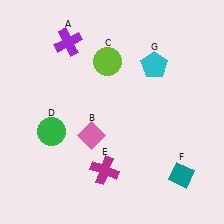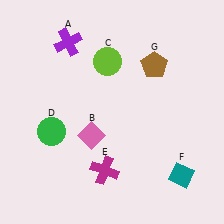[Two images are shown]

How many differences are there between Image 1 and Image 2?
There is 1 difference between the two images.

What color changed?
The pentagon (G) changed from cyan in Image 1 to brown in Image 2.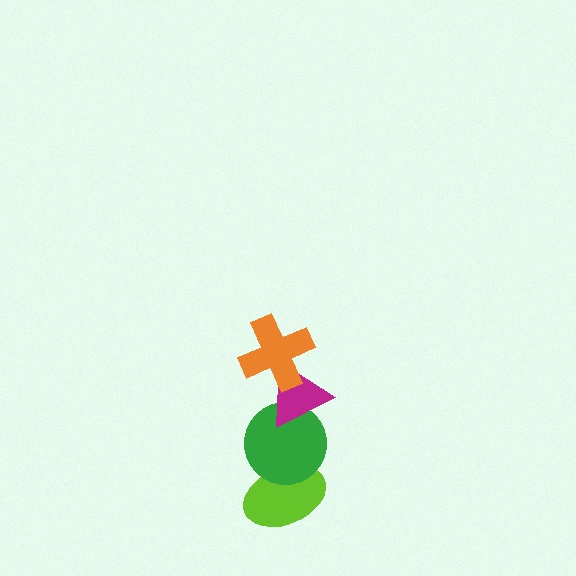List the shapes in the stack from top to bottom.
From top to bottom: the orange cross, the magenta triangle, the green circle, the lime ellipse.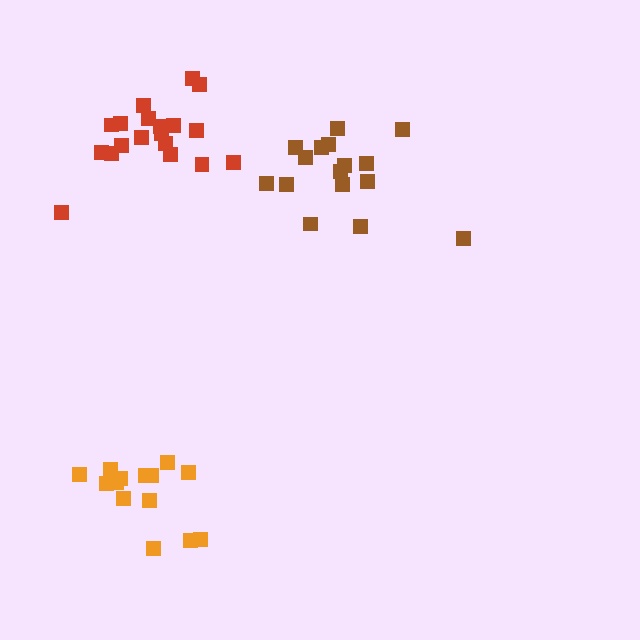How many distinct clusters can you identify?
There are 3 distinct clusters.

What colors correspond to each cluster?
The clusters are colored: brown, orange, red.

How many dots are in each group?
Group 1: 16 dots, Group 2: 15 dots, Group 3: 19 dots (50 total).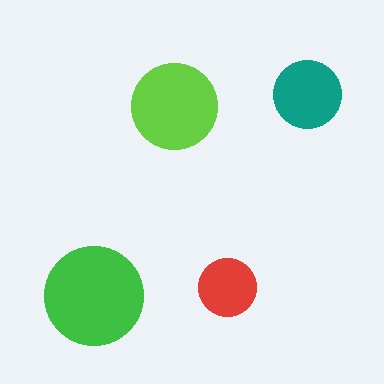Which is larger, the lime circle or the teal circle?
The lime one.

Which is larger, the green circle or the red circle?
The green one.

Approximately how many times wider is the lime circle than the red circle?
About 1.5 times wider.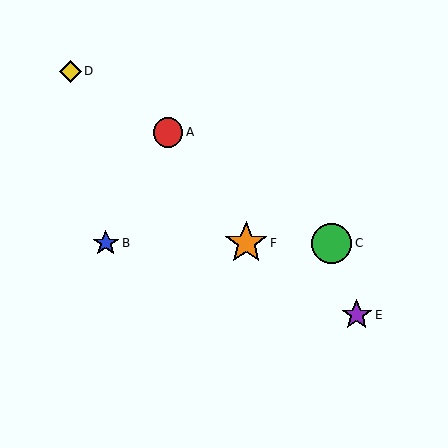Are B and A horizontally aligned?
No, B is at y≈243 and A is at y≈132.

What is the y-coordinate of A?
Object A is at y≈132.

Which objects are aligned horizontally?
Objects B, C, F are aligned horizontally.